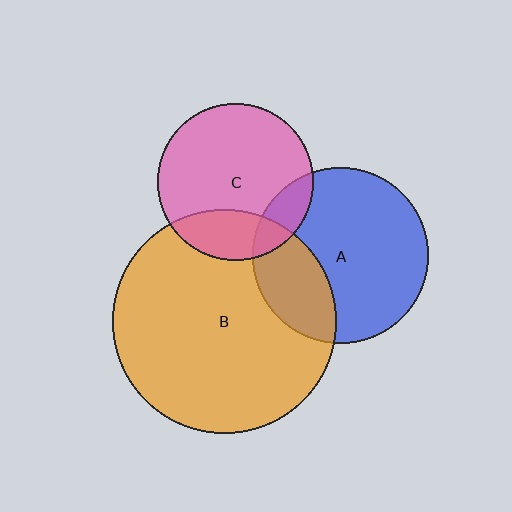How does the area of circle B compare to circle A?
Approximately 1.6 times.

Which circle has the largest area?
Circle B (orange).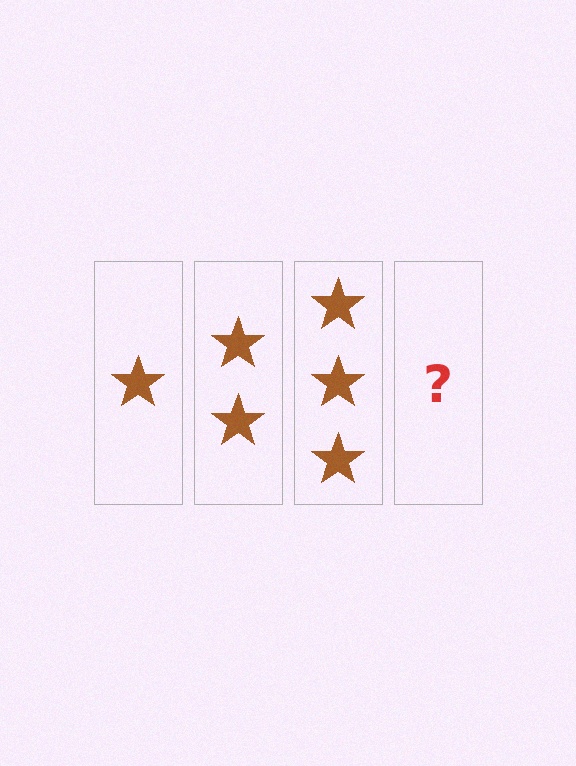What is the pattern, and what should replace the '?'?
The pattern is that each step adds one more star. The '?' should be 4 stars.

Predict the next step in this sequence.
The next step is 4 stars.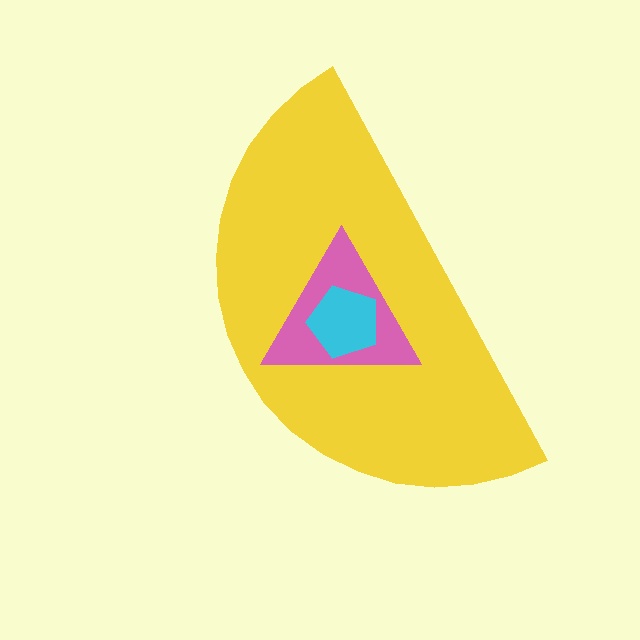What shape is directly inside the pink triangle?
The cyan pentagon.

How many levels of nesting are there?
3.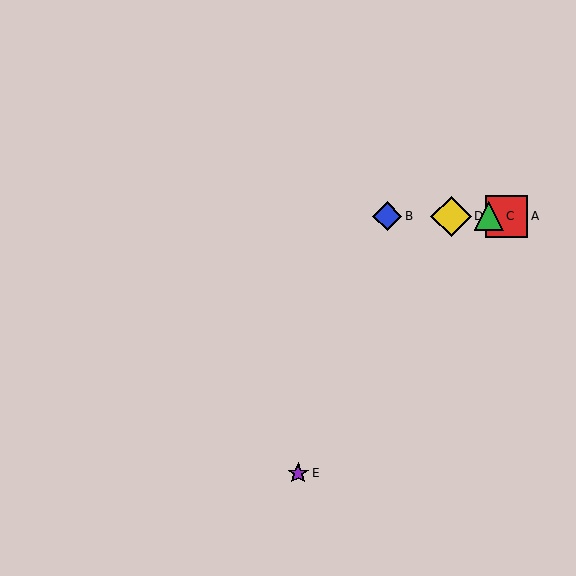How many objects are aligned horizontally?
4 objects (A, B, C, D) are aligned horizontally.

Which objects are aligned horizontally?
Objects A, B, C, D are aligned horizontally.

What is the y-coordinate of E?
Object E is at y≈473.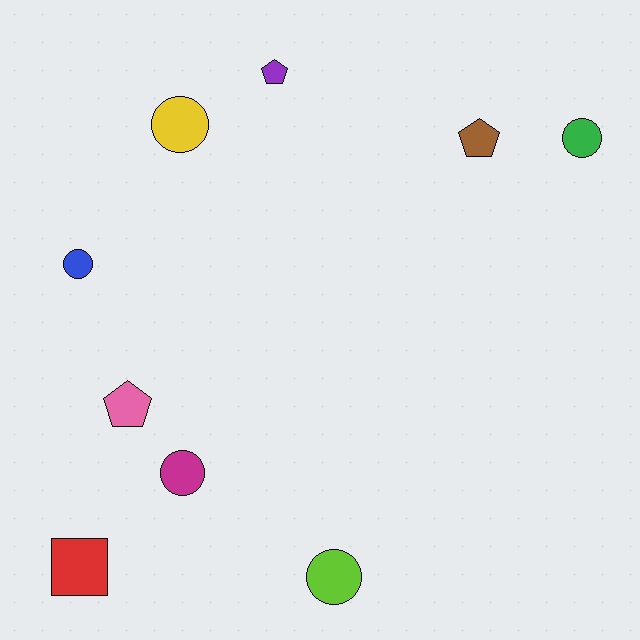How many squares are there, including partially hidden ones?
There is 1 square.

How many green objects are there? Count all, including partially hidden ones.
There is 1 green object.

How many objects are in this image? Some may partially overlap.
There are 9 objects.